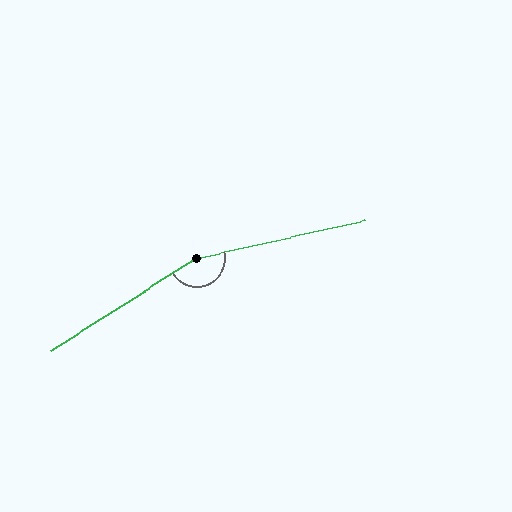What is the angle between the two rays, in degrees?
Approximately 161 degrees.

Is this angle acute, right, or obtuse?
It is obtuse.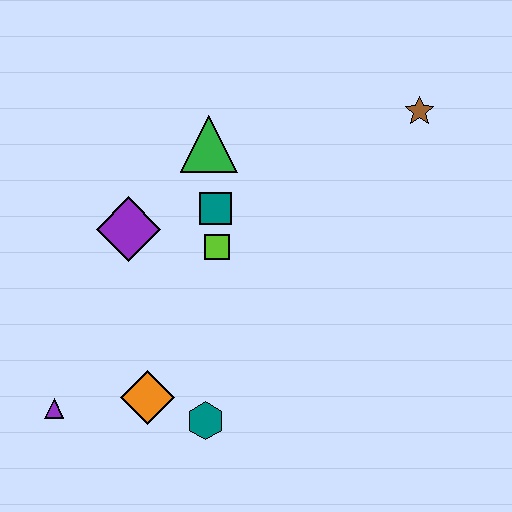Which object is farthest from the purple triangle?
The brown star is farthest from the purple triangle.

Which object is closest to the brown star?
The green triangle is closest to the brown star.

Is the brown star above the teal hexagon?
Yes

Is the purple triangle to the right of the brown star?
No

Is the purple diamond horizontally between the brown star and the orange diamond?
No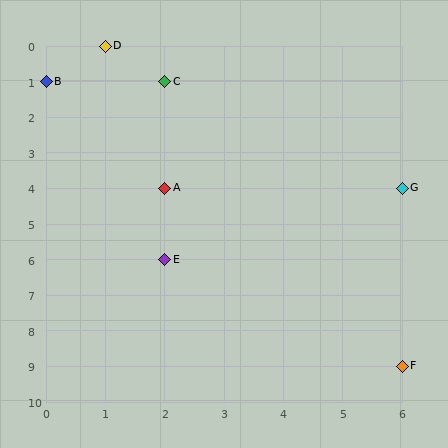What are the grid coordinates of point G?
Point G is at grid coordinates (6, 4).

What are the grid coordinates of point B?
Point B is at grid coordinates (0, 1).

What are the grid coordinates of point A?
Point A is at grid coordinates (2, 4).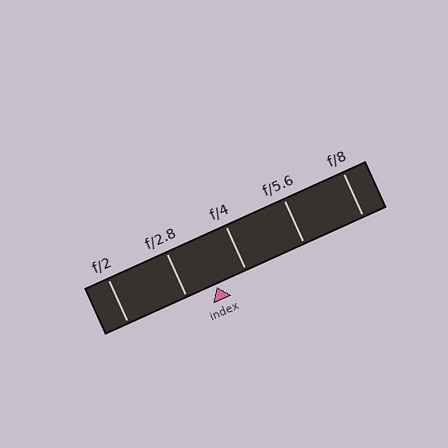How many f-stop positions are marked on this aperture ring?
There are 5 f-stop positions marked.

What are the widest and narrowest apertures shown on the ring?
The widest aperture shown is f/2 and the narrowest is f/8.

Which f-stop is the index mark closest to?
The index mark is closest to f/2.8.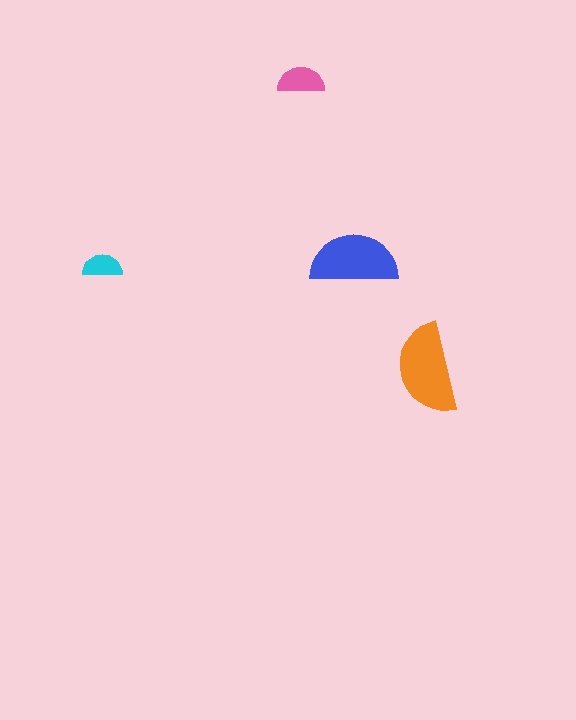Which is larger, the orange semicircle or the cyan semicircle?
The orange one.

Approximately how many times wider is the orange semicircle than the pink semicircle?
About 2 times wider.